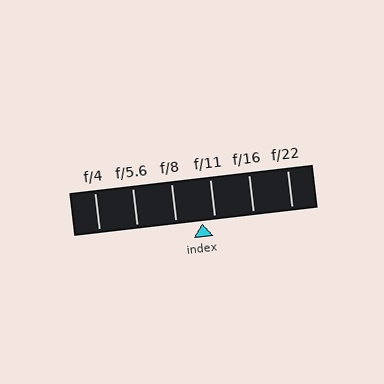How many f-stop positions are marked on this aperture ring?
There are 6 f-stop positions marked.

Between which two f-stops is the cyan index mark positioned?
The index mark is between f/8 and f/11.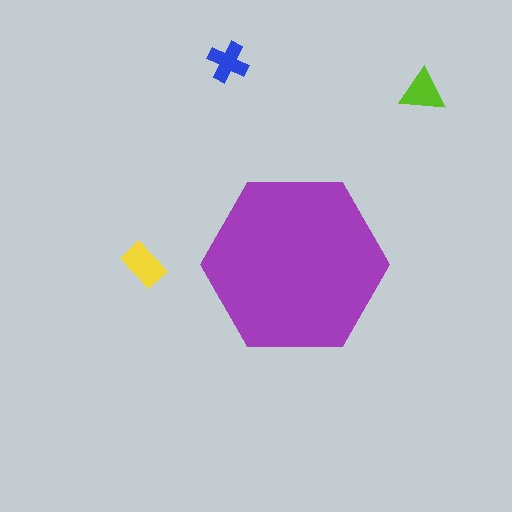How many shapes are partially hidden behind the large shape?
0 shapes are partially hidden.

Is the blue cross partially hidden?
No, the blue cross is fully visible.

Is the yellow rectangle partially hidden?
No, the yellow rectangle is fully visible.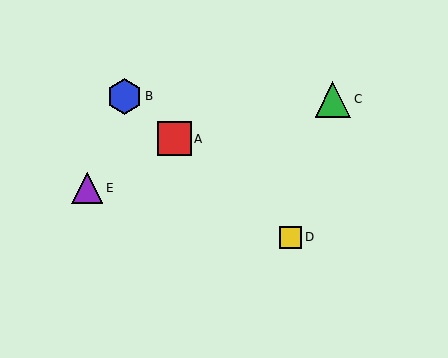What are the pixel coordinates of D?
Object D is at (291, 237).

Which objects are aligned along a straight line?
Objects A, B, D are aligned along a straight line.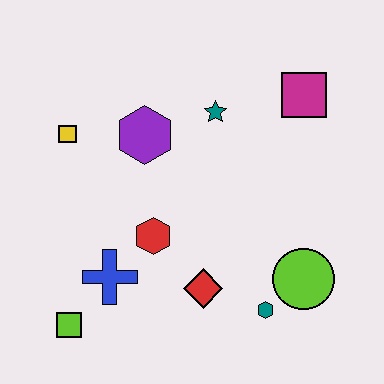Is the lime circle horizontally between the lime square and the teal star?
No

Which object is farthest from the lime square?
The magenta square is farthest from the lime square.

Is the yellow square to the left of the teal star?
Yes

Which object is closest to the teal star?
The purple hexagon is closest to the teal star.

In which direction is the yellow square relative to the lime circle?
The yellow square is to the left of the lime circle.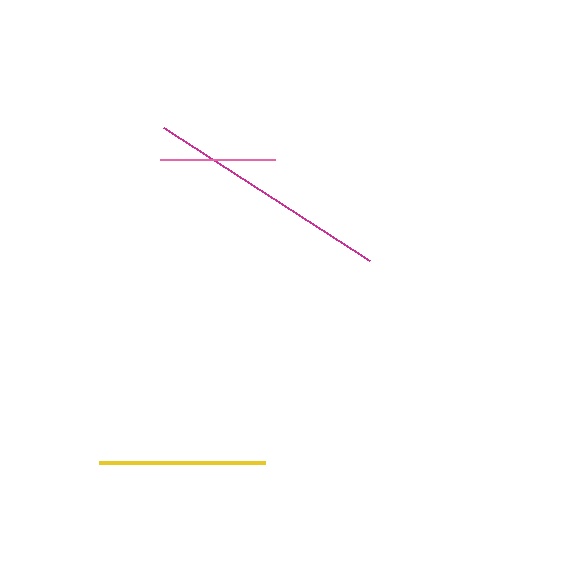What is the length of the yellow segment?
The yellow segment is approximately 165 pixels long.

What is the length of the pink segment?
The pink segment is approximately 115 pixels long.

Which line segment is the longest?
The magenta line is the longest at approximately 245 pixels.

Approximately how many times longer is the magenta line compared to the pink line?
The magenta line is approximately 2.1 times the length of the pink line.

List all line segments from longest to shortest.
From longest to shortest: magenta, yellow, pink.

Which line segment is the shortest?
The pink line is the shortest at approximately 115 pixels.